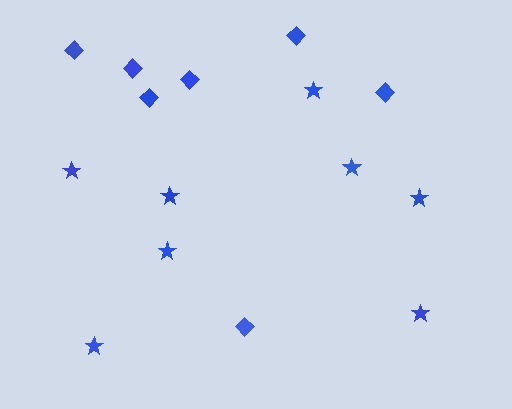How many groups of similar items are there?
There are 2 groups: one group of stars (8) and one group of diamonds (7).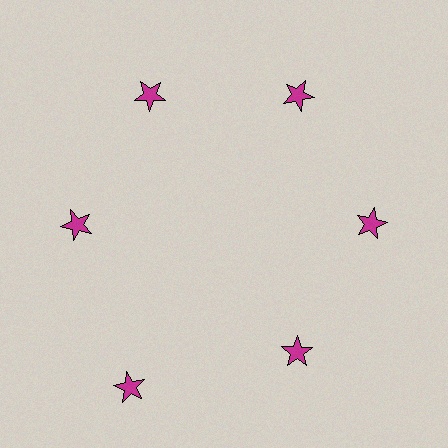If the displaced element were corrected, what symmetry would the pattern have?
It would have 6-fold rotational symmetry — the pattern would map onto itself every 60 degrees.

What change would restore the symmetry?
The symmetry would be restored by moving it inward, back onto the ring so that all 6 stars sit at equal angles and equal distance from the center.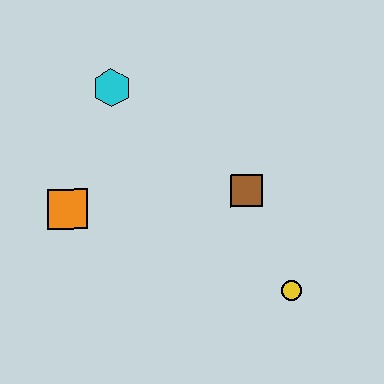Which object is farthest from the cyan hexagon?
The yellow circle is farthest from the cyan hexagon.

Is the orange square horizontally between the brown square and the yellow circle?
No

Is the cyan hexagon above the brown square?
Yes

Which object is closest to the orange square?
The cyan hexagon is closest to the orange square.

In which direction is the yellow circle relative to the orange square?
The yellow circle is to the right of the orange square.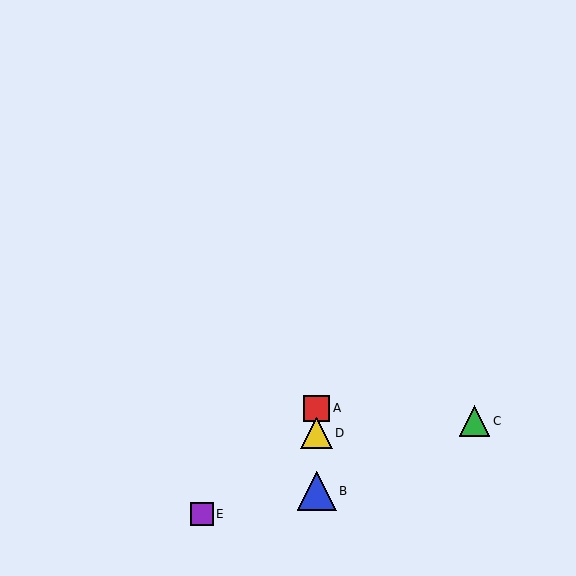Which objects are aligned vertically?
Objects A, B, D are aligned vertically.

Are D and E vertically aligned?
No, D is at x≈317 and E is at x≈202.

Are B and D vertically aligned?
Yes, both are at x≈317.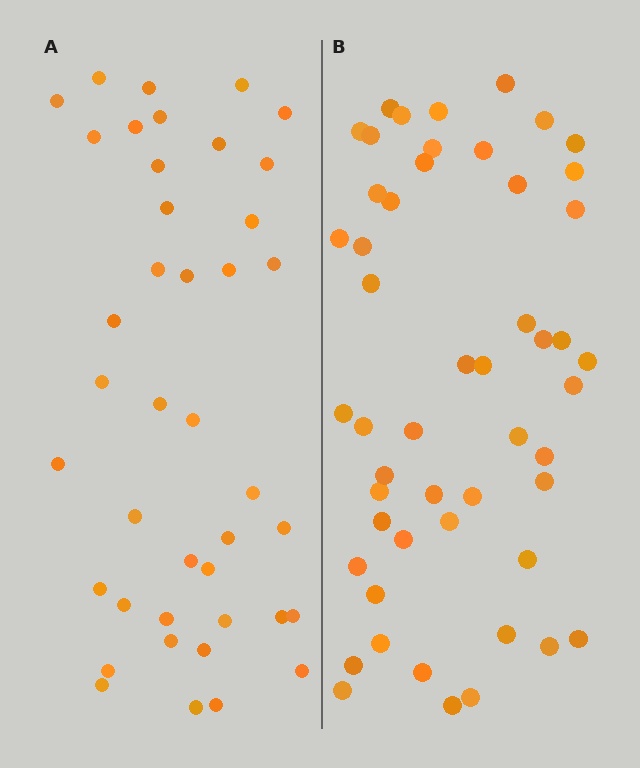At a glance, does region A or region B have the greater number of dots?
Region B (the right region) has more dots.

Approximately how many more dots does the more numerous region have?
Region B has roughly 10 or so more dots than region A.